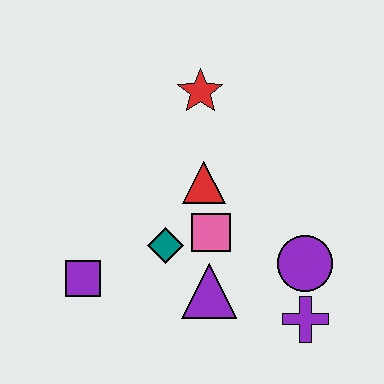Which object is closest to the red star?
The red triangle is closest to the red star.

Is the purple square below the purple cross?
No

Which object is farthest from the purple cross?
The red star is farthest from the purple cross.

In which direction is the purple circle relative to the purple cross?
The purple circle is above the purple cross.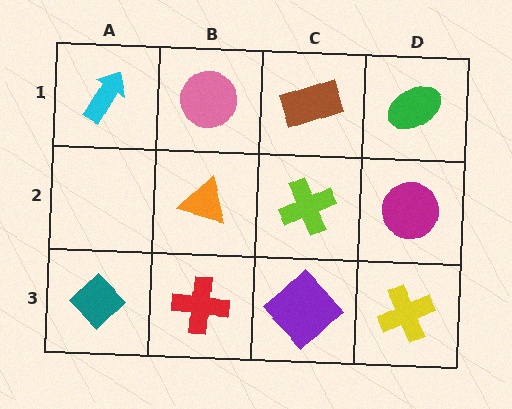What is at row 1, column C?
A brown rectangle.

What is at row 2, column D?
A magenta circle.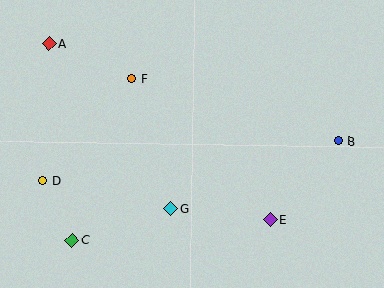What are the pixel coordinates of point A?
Point A is at (49, 43).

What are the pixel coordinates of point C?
Point C is at (72, 240).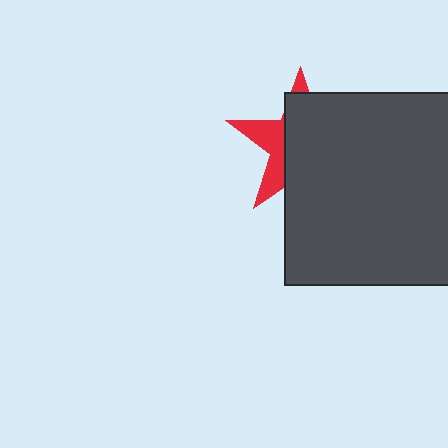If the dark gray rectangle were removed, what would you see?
You would see the complete red star.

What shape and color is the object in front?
The object in front is a dark gray rectangle.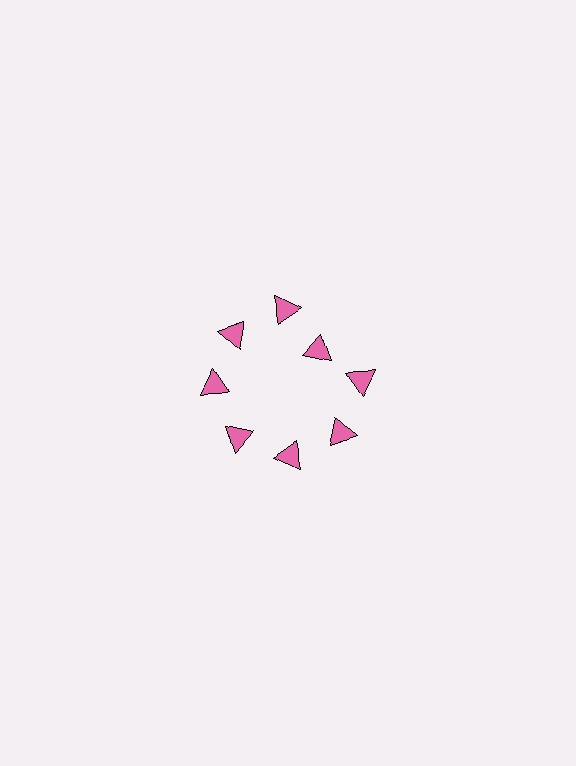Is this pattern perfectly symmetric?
No. The 8 pink triangles are arranged in a ring, but one element near the 2 o'clock position is pulled inward toward the center, breaking the 8-fold rotational symmetry.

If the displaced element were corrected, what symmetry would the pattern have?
It would have 8-fold rotational symmetry — the pattern would map onto itself every 45 degrees.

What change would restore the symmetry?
The symmetry would be restored by moving it outward, back onto the ring so that all 8 triangles sit at equal angles and equal distance from the center.